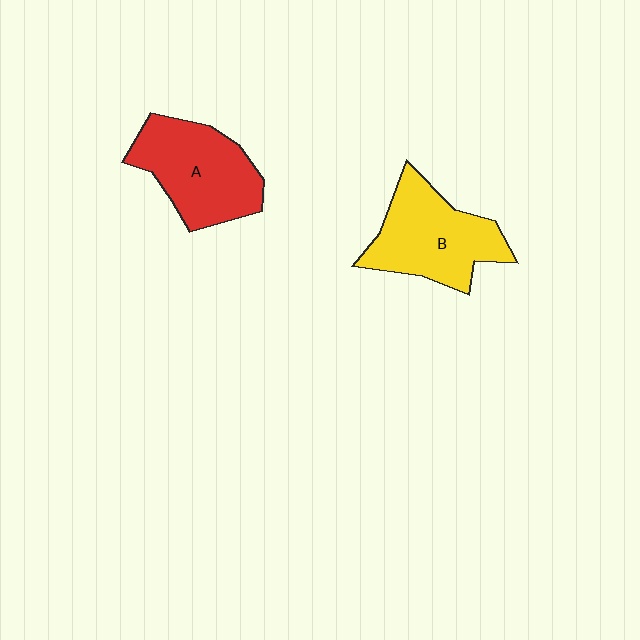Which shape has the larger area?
Shape A (red).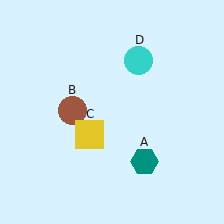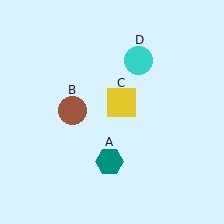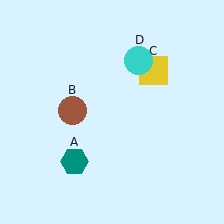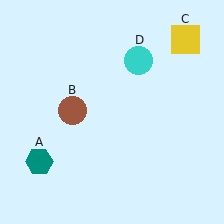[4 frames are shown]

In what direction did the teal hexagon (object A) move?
The teal hexagon (object A) moved left.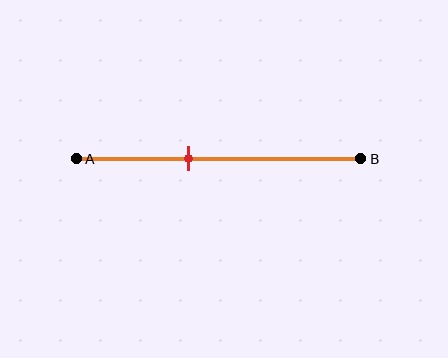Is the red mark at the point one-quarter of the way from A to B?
No, the mark is at about 40% from A, not at the 25% one-quarter point.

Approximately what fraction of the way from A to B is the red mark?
The red mark is approximately 40% of the way from A to B.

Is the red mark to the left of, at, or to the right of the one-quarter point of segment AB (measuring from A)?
The red mark is to the right of the one-quarter point of segment AB.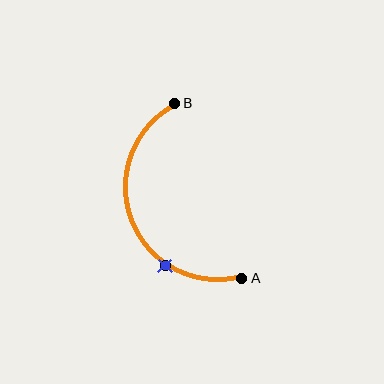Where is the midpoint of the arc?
The arc midpoint is the point on the curve farthest from the straight line joining A and B. It sits to the left of that line.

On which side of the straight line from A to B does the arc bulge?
The arc bulges to the left of the straight line connecting A and B.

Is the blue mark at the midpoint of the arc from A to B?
No. The blue mark lies on the arc but is closer to endpoint A. The arc midpoint would be at the point on the curve equidistant along the arc from both A and B.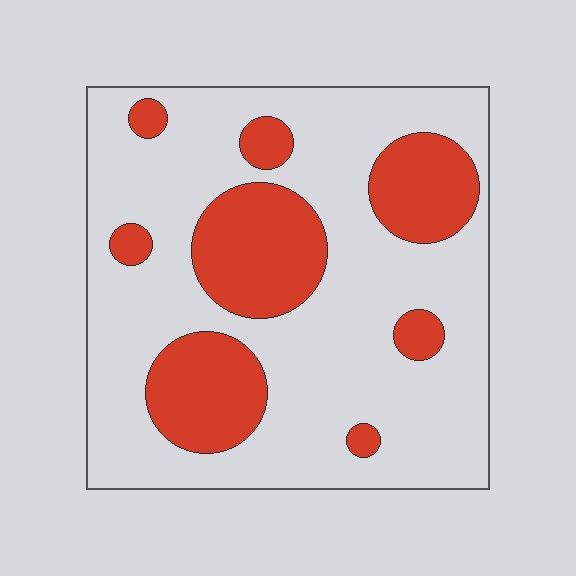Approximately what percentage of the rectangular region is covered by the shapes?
Approximately 25%.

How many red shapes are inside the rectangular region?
8.